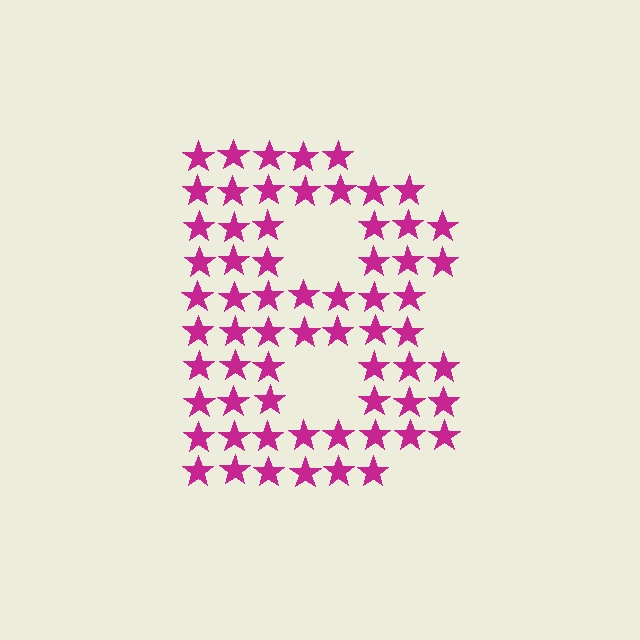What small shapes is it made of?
It is made of small stars.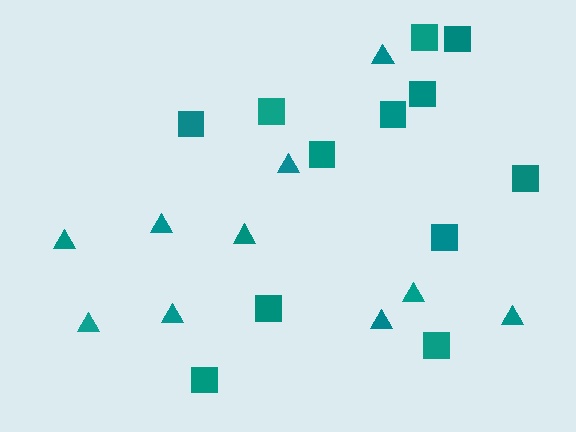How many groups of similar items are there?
There are 2 groups: one group of squares (12) and one group of triangles (10).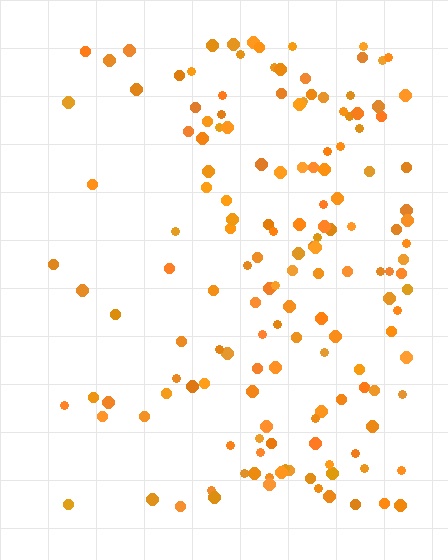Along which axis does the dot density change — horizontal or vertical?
Horizontal.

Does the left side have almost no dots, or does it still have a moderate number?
Still a moderate number, just noticeably fewer than the right.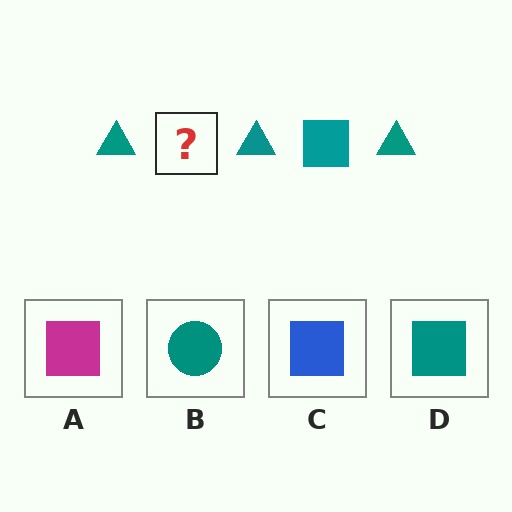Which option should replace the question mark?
Option D.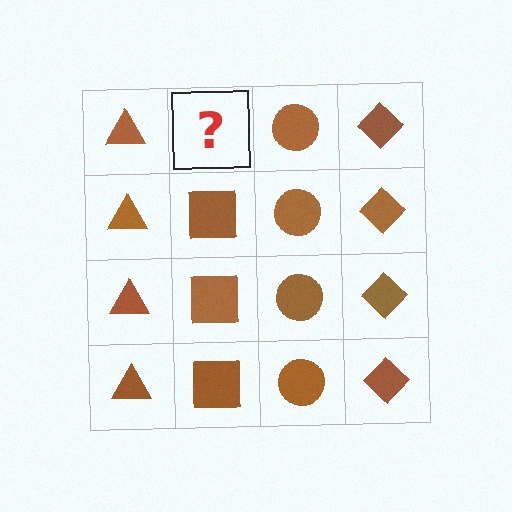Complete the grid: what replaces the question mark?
The question mark should be replaced with a brown square.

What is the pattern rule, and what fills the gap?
The rule is that each column has a consistent shape. The gap should be filled with a brown square.